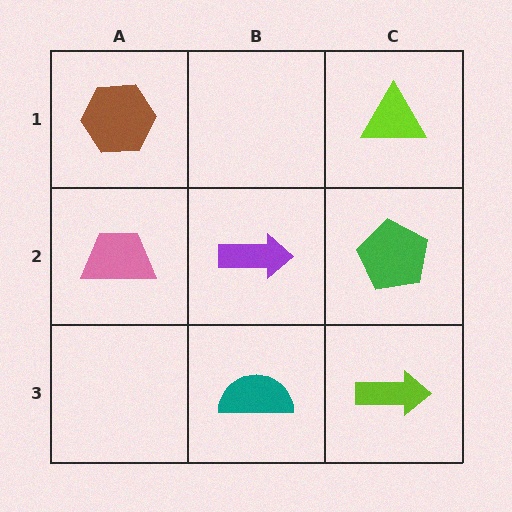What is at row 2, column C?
A green pentagon.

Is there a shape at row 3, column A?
No, that cell is empty.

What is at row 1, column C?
A lime triangle.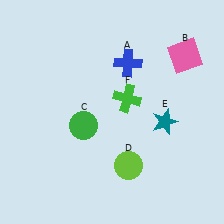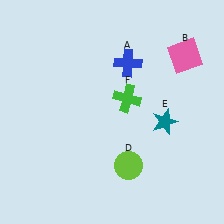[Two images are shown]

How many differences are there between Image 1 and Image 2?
There is 1 difference between the two images.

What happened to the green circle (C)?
The green circle (C) was removed in Image 2. It was in the bottom-left area of Image 1.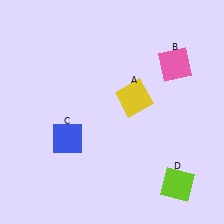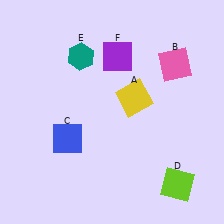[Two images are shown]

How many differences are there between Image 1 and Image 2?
There are 2 differences between the two images.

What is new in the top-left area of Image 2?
A teal hexagon (E) was added in the top-left area of Image 2.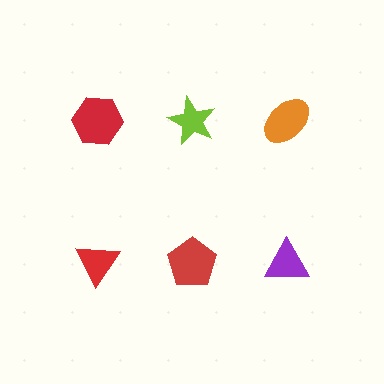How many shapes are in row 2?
3 shapes.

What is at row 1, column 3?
An orange ellipse.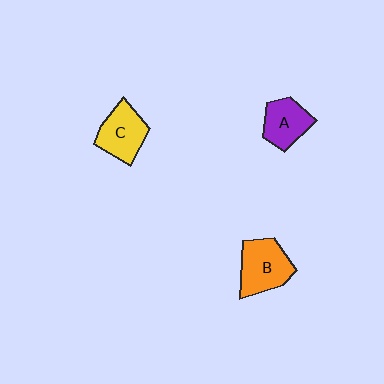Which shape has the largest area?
Shape B (orange).